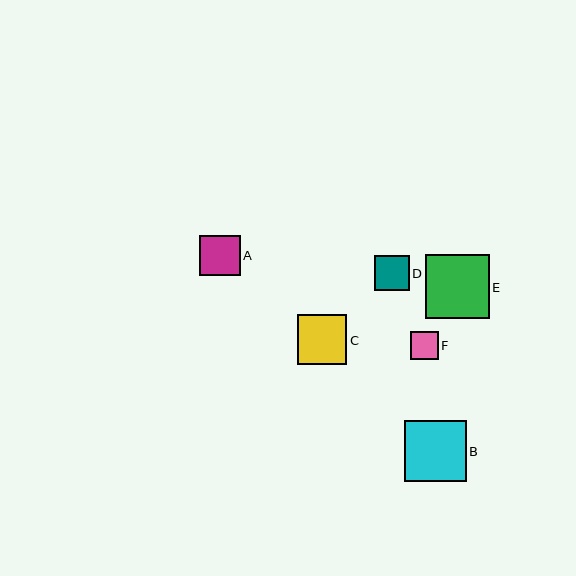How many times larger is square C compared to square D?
Square C is approximately 1.4 times the size of square D.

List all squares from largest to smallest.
From largest to smallest: E, B, C, A, D, F.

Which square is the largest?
Square E is the largest with a size of approximately 64 pixels.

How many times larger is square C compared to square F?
Square C is approximately 1.8 times the size of square F.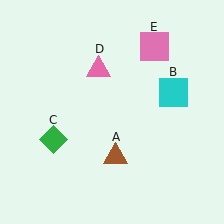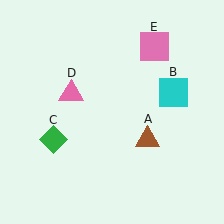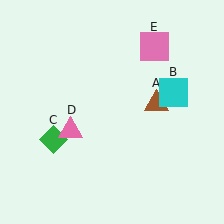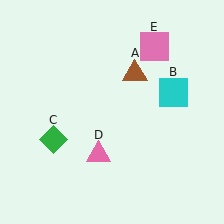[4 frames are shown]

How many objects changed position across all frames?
2 objects changed position: brown triangle (object A), pink triangle (object D).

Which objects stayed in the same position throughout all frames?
Cyan square (object B) and green diamond (object C) and pink square (object E) remained stationary.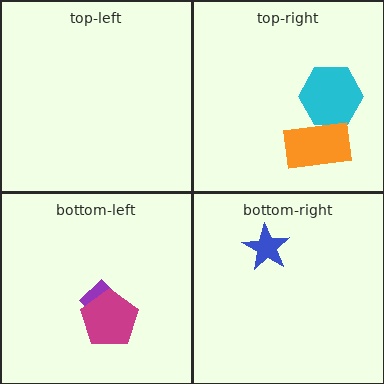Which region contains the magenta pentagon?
The bottom-left region.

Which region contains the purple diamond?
The bottom-left region.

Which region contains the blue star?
The bottom-right region.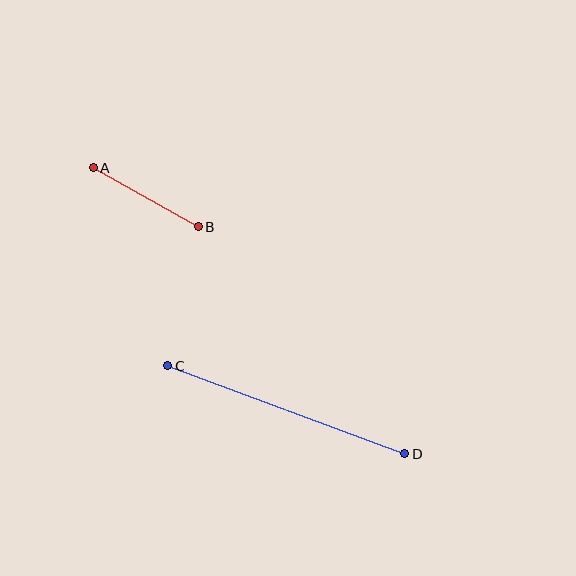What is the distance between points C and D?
The distance is approximately 252 pixels.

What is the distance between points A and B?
The distance is approximately 120 pixels.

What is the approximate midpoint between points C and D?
The midpoint is at approximately (286, 410) pixels.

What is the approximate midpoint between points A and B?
The midpoint is at approximately (146, 197) pixels.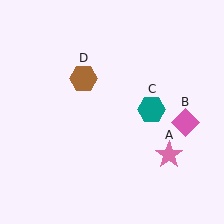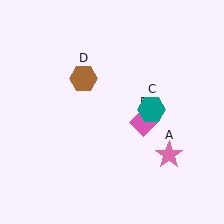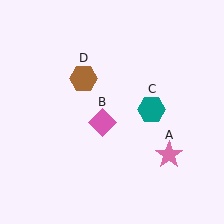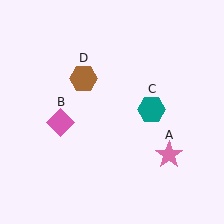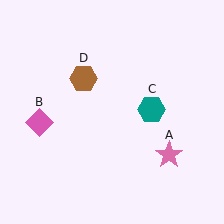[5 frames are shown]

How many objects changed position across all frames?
1 object changed position: pink diamond (object B).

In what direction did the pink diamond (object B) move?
The pink diamond (object B) moved left.